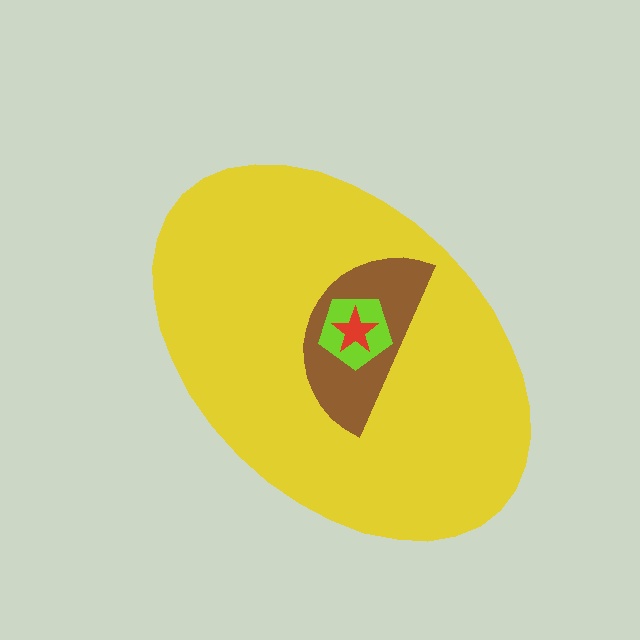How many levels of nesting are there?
4.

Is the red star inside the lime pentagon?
Yes.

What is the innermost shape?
The red star.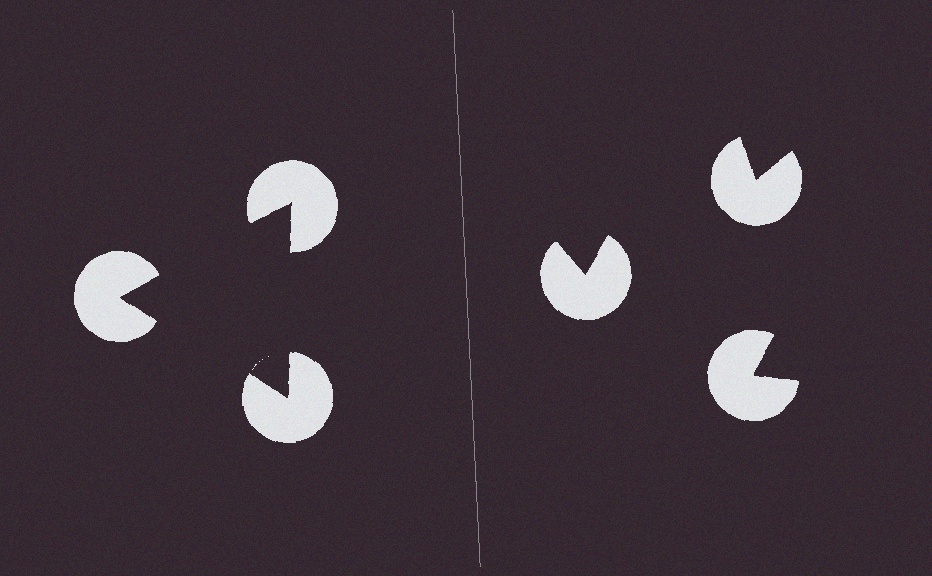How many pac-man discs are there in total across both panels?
6 — 3 on each side.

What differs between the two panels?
The pac-man discs are positioned identically on both sides; only the wedge orientations differ. On the left they align to a triangle; on the right they are misaligned.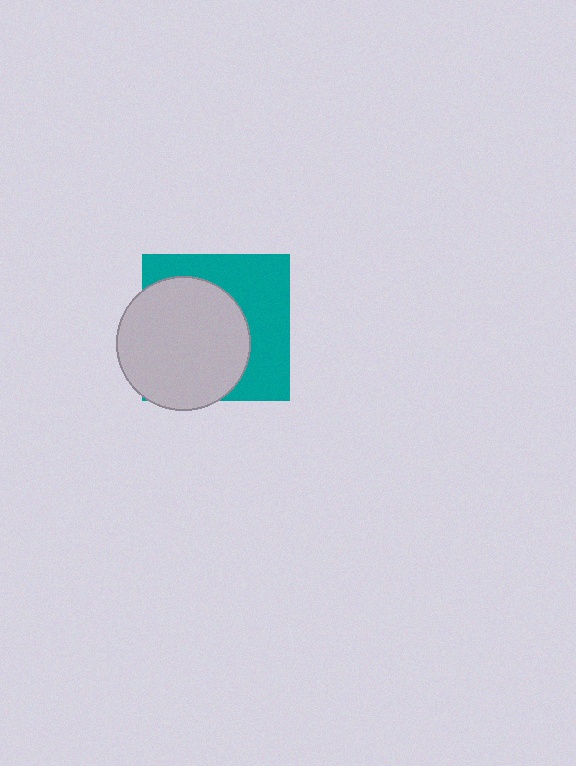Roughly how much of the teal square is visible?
About half of it is visible (roughly 45%).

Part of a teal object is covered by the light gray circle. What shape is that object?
It is a square.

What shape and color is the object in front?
The object in front is a light gray circle.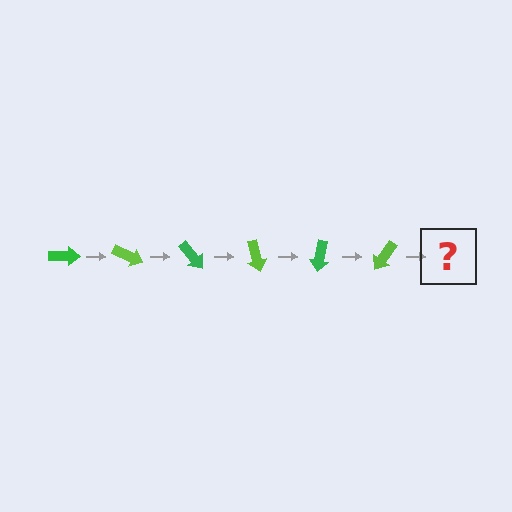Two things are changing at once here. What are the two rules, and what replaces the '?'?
The two rules are that it rotates 25 degrees each step and the color cycles through green and lime. The '?' should be a green arrow, rotated 150 degrees from the start.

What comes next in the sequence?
The next element should be a green arrow, rotated 150 degrees from the start.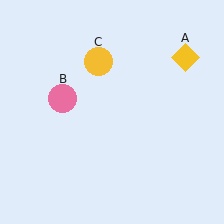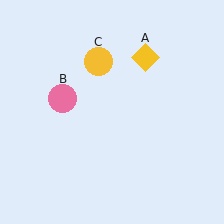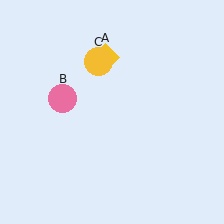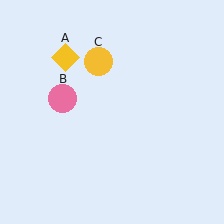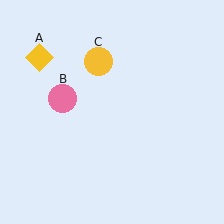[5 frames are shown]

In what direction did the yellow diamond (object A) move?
The yellow diamond (object A) moved left.